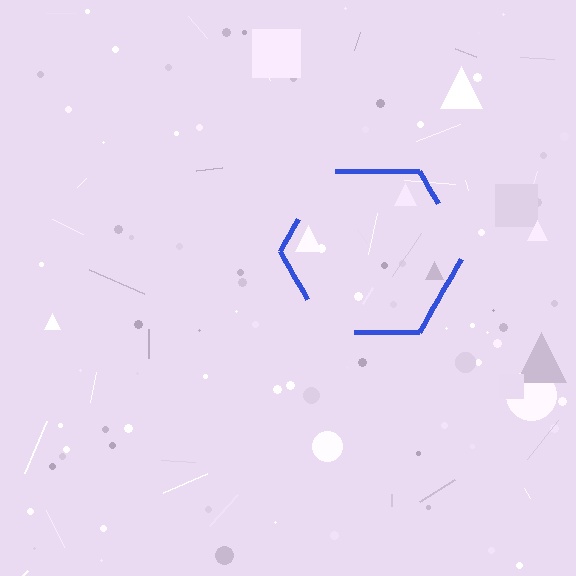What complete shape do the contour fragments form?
The contour fragments form a hexagon.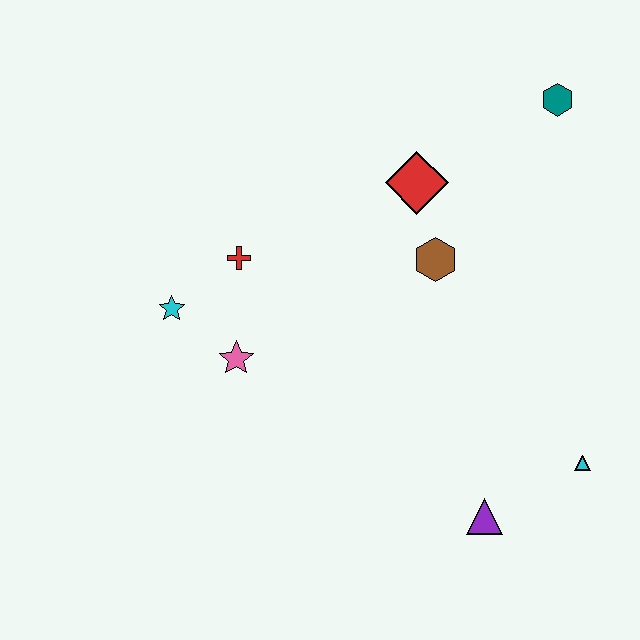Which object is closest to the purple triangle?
The cyan triangle is closest to the purple triangle.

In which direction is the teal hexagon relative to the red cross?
The teal hexagon is to the right of the red cross.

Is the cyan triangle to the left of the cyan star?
No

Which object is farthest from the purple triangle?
The teal hexagon is farthest from the purple triangle.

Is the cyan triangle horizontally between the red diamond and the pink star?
No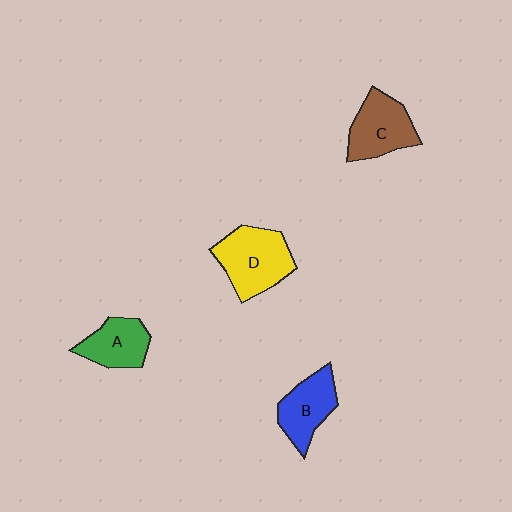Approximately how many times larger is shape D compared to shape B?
Approximately 1.3 times.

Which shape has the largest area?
Shape D (yellow).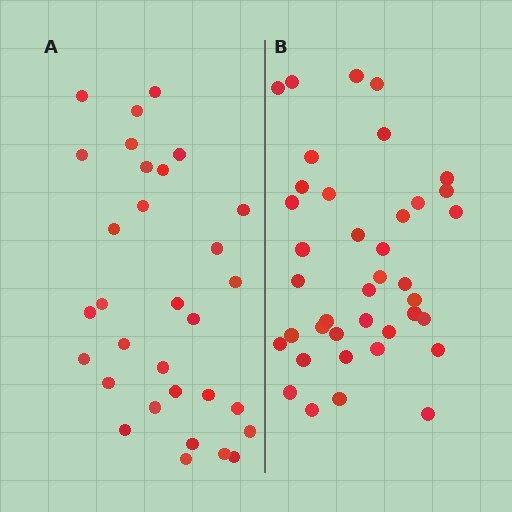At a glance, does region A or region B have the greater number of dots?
Region B (the right region) has more dots.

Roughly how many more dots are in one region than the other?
Region B has roughly 8 or so more dots than region A.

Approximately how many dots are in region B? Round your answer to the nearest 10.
About 40 dots. (The exact count is 39, which rounds to 40.)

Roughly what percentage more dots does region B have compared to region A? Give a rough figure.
About 25% more.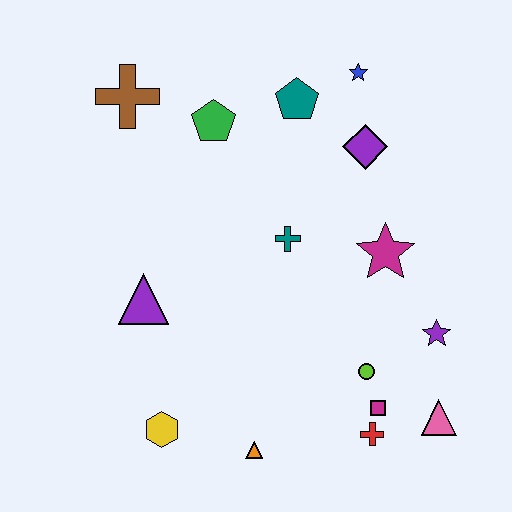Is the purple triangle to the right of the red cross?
No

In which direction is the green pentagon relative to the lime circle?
The green pentagon is above the lime circle.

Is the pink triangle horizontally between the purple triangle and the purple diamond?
No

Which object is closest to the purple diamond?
The blue star is closest to the purple diamond.